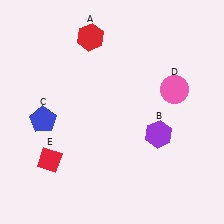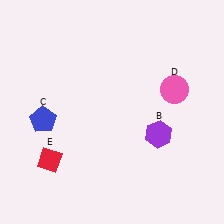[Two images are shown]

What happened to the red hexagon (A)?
The red hexagon (A) was removed in Image 2. It was in the top-left area of Image 1.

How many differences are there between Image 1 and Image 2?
There is 1 difference between the two images.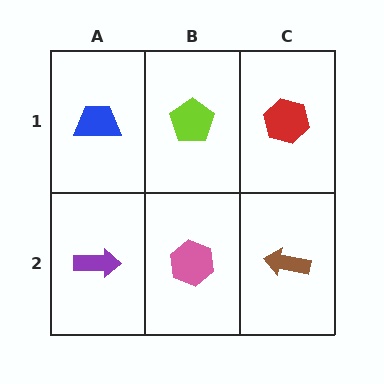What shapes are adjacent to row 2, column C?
A red hexagon (row 1, column C), a pink hexagon (row 2, column B).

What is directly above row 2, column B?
A lime pentagon.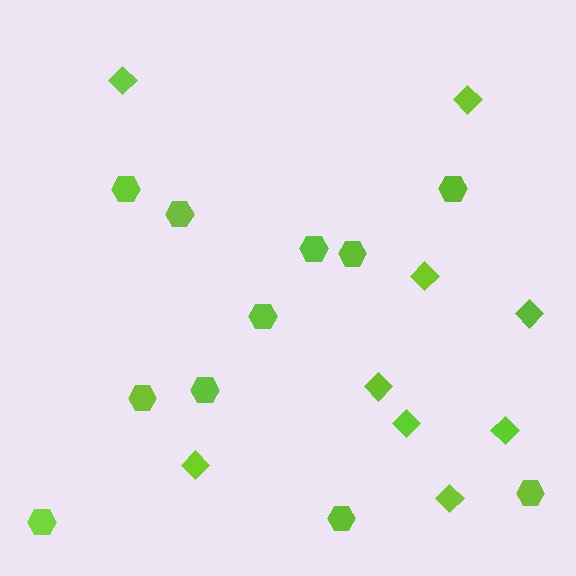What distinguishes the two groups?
There are 2 groups: one group of hexagons (11) and one group of diamonds (9).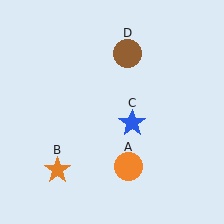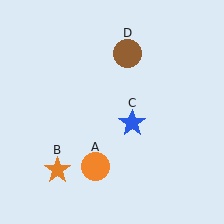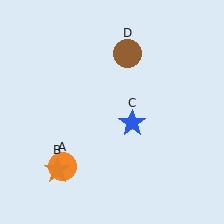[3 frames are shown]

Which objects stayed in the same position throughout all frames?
Orange star (object B) and blue star (object C) and brown circle (object D) remained stationary.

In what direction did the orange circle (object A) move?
The orange circle (object A) moved left.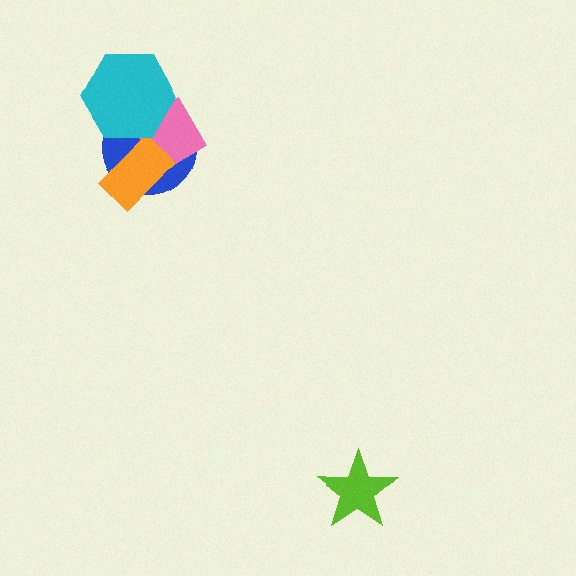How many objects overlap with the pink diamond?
3 objects overlap with the pink diamond.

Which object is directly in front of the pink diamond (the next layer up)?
The orange rectangle is directly in front of the pink diamond.